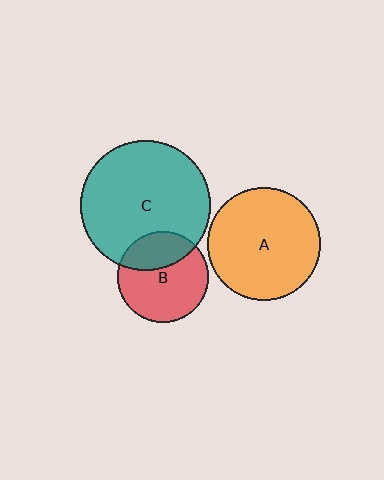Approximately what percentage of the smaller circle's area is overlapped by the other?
Approximately 30%.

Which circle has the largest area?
Circle C (teal).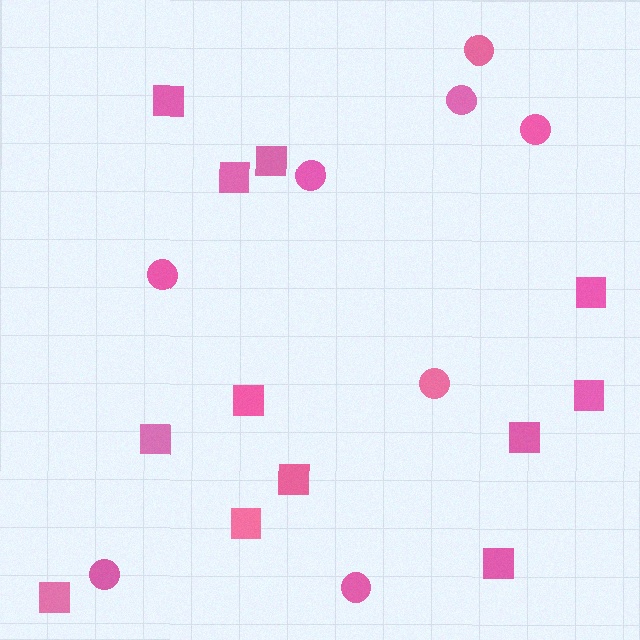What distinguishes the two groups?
There are 2 groups: one group of squares (12) and one group of circles (8).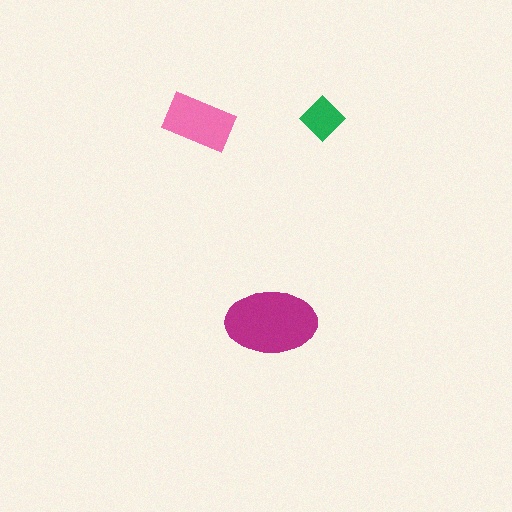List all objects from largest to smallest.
The magenta ellipse, the pink rectangle, the green diamond.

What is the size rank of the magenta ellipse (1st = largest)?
1st.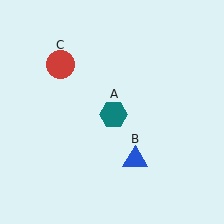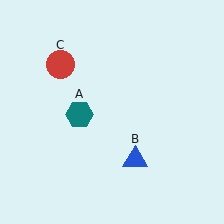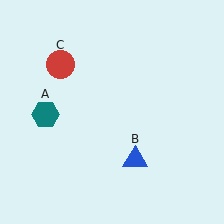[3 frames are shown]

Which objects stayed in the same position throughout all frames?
Blue triangle (object B) and red circle (object C) remained stationary.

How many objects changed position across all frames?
1 object changed position: teal hexagon (object A).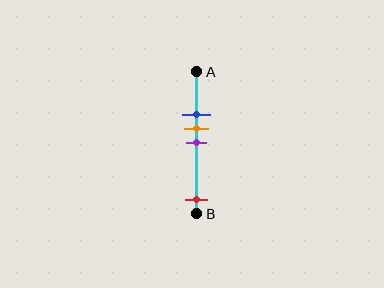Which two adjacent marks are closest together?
The orange and purple marks are the closest adjacent pair.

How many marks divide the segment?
There are 4 marks dividing the segment.